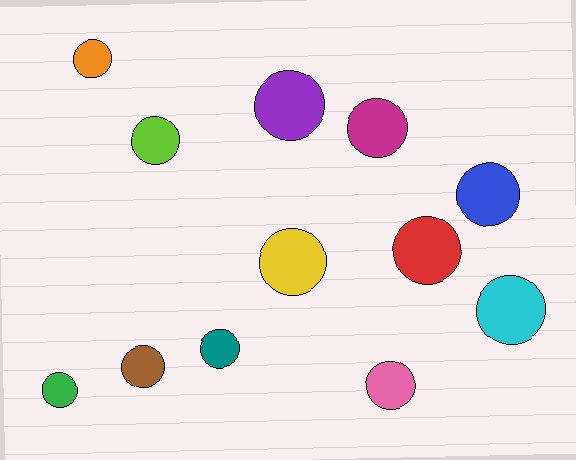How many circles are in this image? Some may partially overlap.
There are 12 circles.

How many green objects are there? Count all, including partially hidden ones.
There is 1 green object.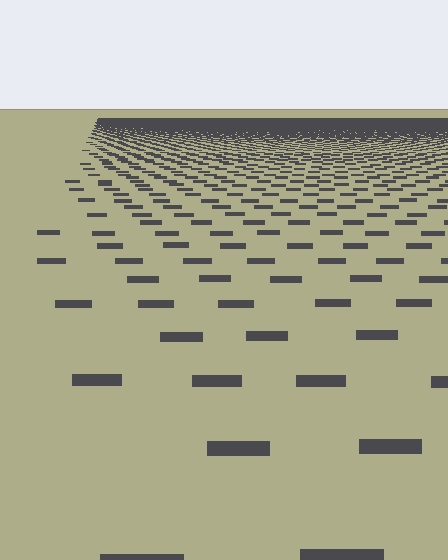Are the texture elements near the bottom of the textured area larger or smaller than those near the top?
Larger. Near the bottom, elements are closer to the viewer and appear at a bigger on-screen size.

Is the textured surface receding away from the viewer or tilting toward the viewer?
The surface is receding away from the viewer. Texture elements get smaller and denser toward the top.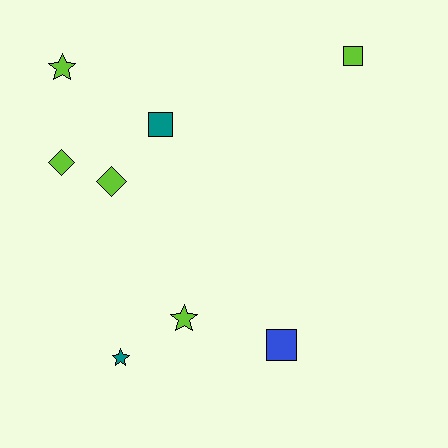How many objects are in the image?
There are 8 objects.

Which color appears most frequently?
Lime, with 5 objects.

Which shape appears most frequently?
Square, with 3 objects.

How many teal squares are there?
There is 1 teal square.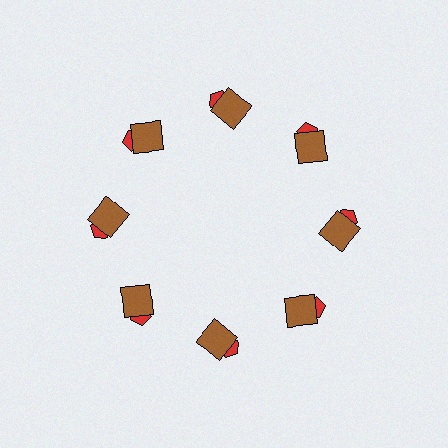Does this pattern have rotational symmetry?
Yes, this pattern has 8-fold rotational symmetry. It looks the same after rotating 45 degrees around the center.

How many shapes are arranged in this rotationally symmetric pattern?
There are 16 shapes, arranged in 8 groups of 2.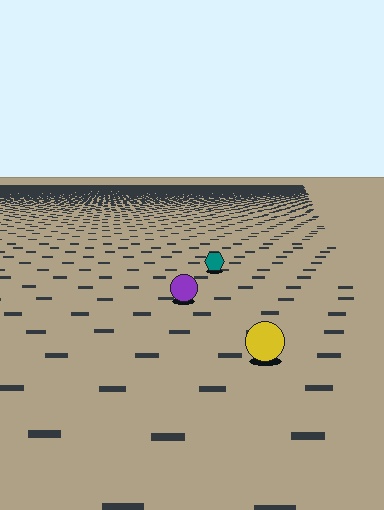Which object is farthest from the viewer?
The teal hexagon is farthest from the viewer. It appears smaller and the ground texture around it is denser.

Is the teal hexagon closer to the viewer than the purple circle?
No. The purple circle is closer — you can tell from the texture gradient: the ground texture is coarser near it.